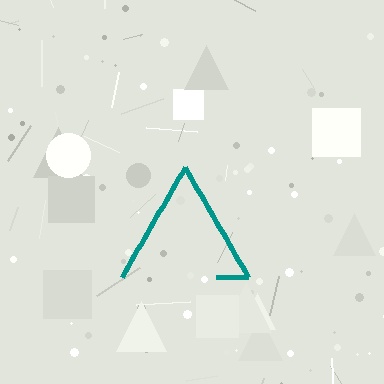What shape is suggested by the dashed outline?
The dashed outline suggests a triangle.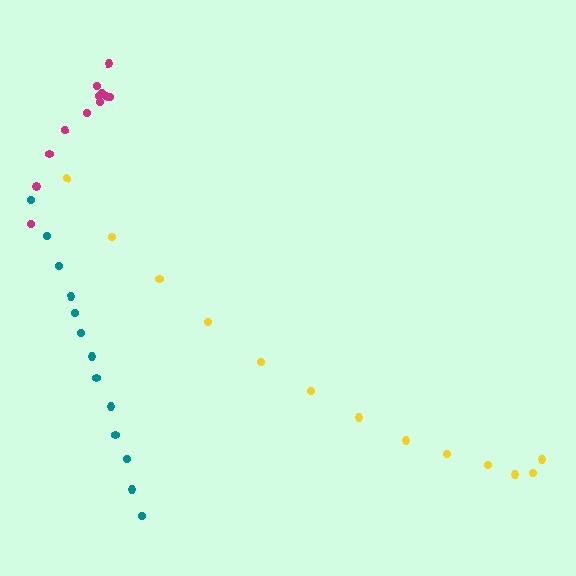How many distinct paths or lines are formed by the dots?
There are 3 distinct paths.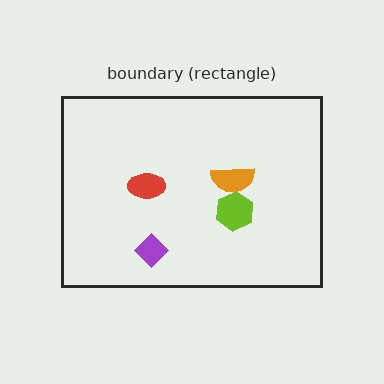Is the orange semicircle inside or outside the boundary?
Inside.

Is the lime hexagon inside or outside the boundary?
Inside.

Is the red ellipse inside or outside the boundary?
Inside.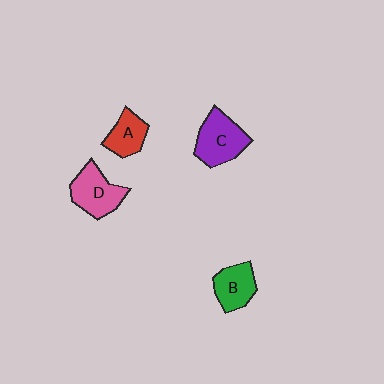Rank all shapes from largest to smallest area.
From largest to smallest: C (purple), D (pink), B (green), A (red).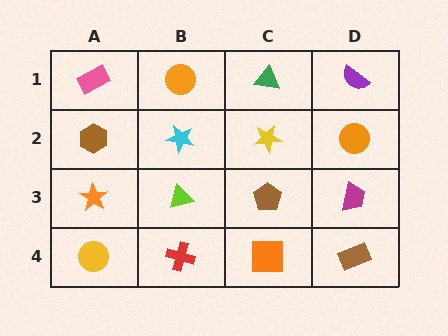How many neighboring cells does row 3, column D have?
3.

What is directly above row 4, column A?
An orange star.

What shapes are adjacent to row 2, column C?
A green triangle (row 1, column C), a brown pentagon (row 3, column C), a cyan star (row 2, column B), an orange circle (row 2, column D).